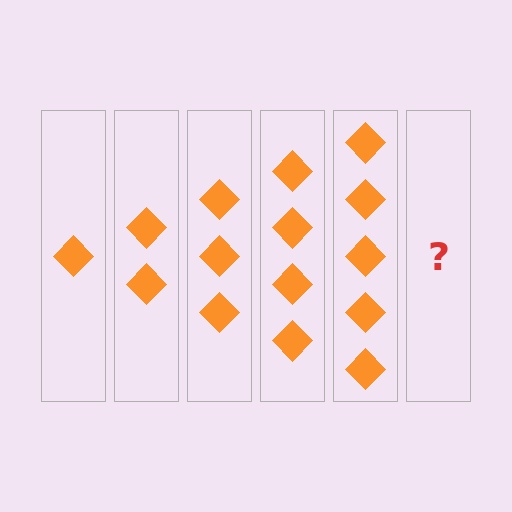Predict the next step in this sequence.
The next step is 6 diamonds.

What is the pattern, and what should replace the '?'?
The pattern is that each step adds one more diamond. The '?' should be 6 diamonds.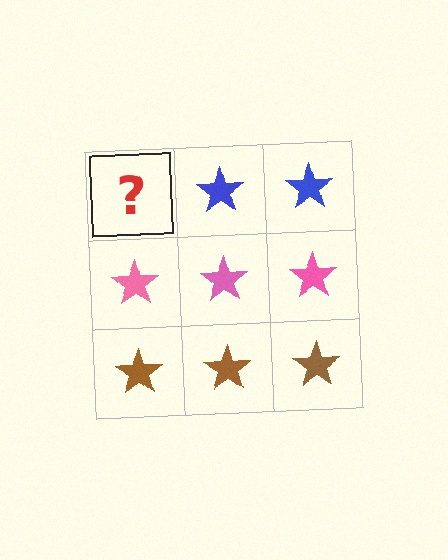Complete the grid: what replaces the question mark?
The question mark should be replaced with a blue star.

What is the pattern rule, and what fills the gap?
The rule is that each row has a consistent color. The gap should be filled with a blue star.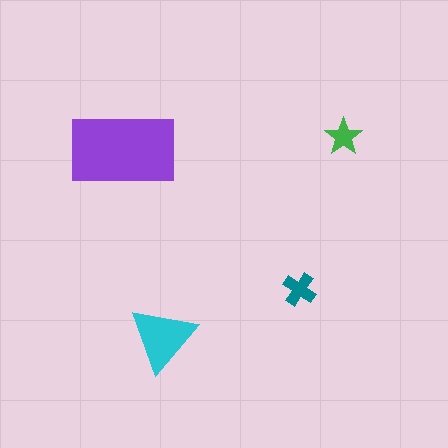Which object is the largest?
The purple rectangle.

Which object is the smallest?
The green star.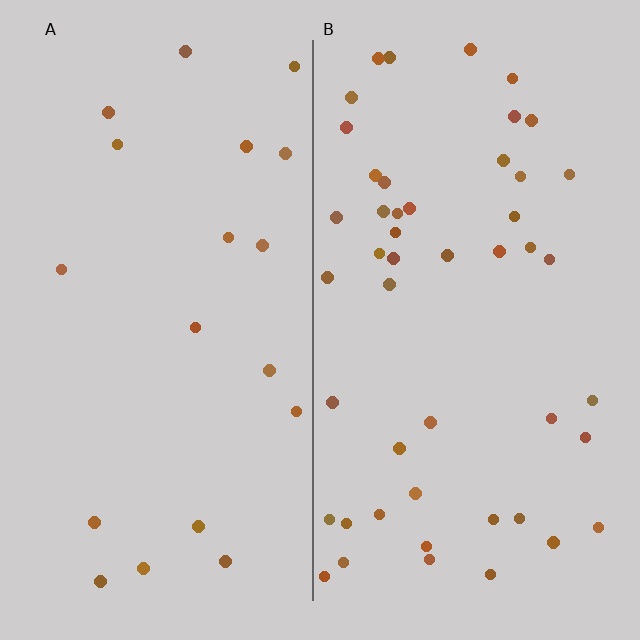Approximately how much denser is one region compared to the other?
Approximately 2.6× — region B over region A.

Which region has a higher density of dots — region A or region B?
B (the right).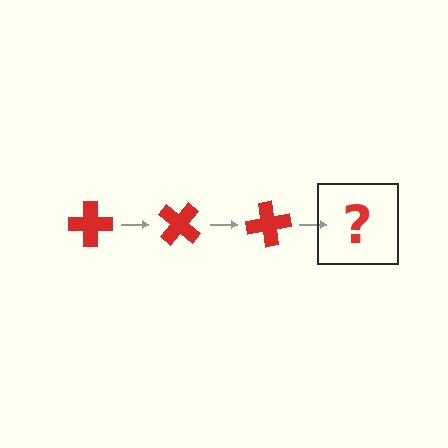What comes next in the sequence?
The next element should be a red cross rotated 120 degrees.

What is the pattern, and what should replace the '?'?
The pattern is that the cross rotates 40 degrees each step. The '?' should be a red cross rotated 120 degrees.